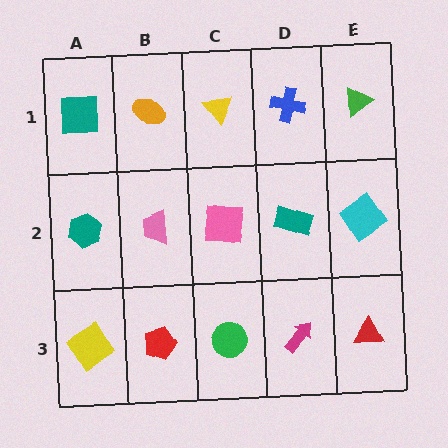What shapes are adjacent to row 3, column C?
A pink square (row 2, column C), a red pentagon (row 3, column B), a magenta arrow (row 3, column D).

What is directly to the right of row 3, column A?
A red pentagon.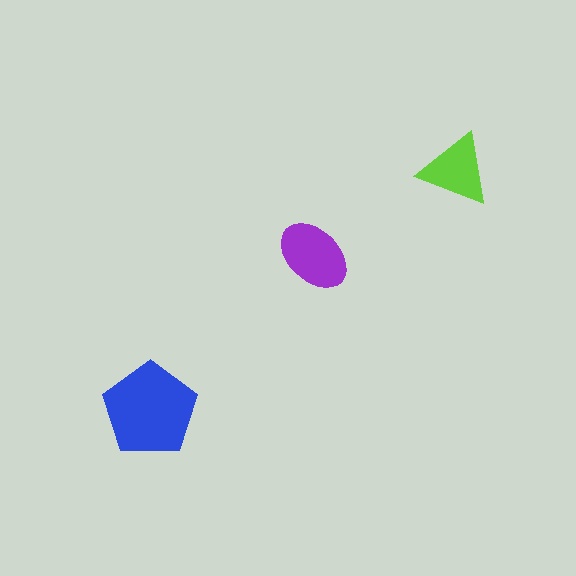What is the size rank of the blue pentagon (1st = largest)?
1st.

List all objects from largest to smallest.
The blue pentagon, the purple ellipse, the lime triangle.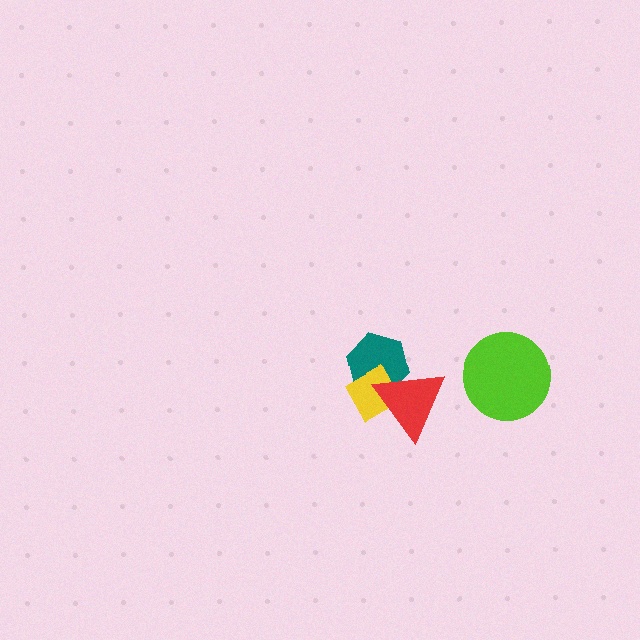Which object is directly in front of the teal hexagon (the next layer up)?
The yellow diamond is directly in front of the teal hexagon.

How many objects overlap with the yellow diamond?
2 objects overlap with the yellow diamond.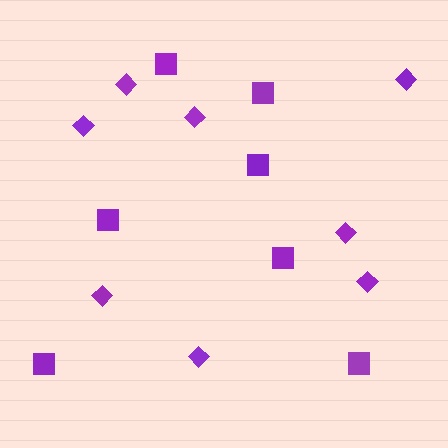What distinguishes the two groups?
There are 2 groups: one group of diamonds (8) and one group of squares (7).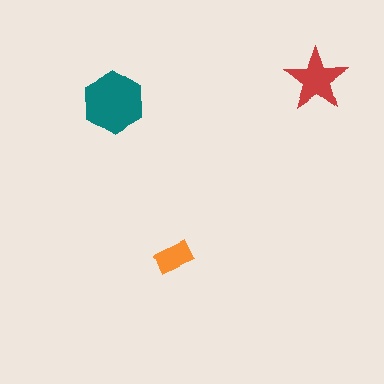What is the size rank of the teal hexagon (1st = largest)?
1st.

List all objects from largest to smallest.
The teal hexagon, the red star, the orange rectangle.